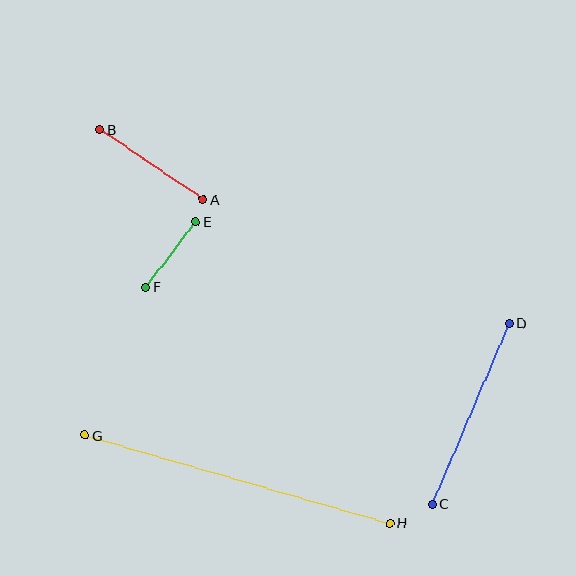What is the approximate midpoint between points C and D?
The midpoint is at approximately (471, 414) pixels.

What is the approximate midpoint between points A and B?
The midpoint is at approximately (152, 165) pixels.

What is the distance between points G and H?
The distance is approximately 317 pixels.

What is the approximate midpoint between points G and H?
The midpoint is at approximately (237, 479) pixels.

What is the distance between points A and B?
The distance is approximately 124 pixels.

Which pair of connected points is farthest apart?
Points G and H are farthest apart.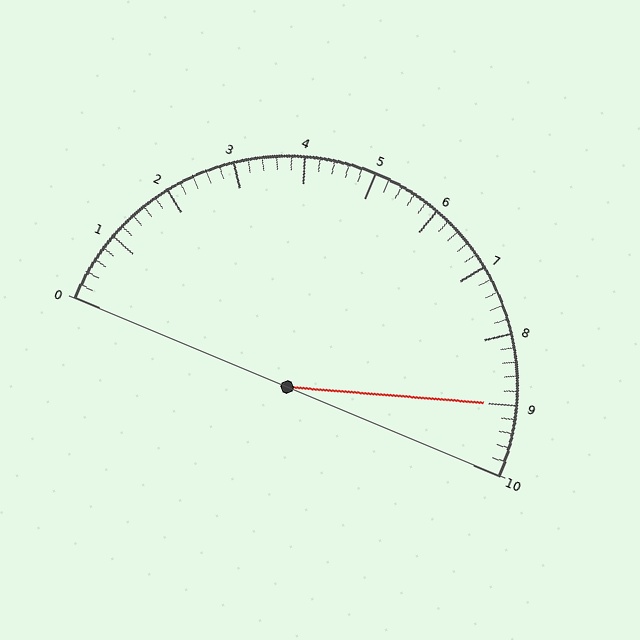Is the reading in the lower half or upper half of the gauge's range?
The reading is in the upper half of the range (0 to 10).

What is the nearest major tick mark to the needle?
The nearest major tick mark is 9.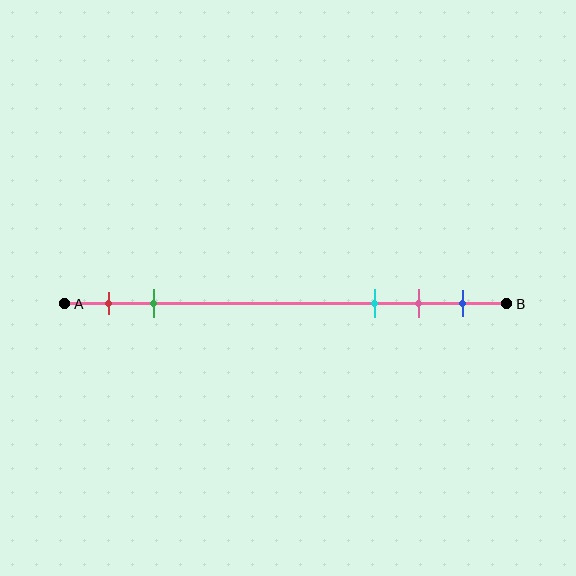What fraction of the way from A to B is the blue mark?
The blue mark is approximately 90% (0.9) of the way from A to B.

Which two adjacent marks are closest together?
The pink and blue marks are the closest adjacent pair.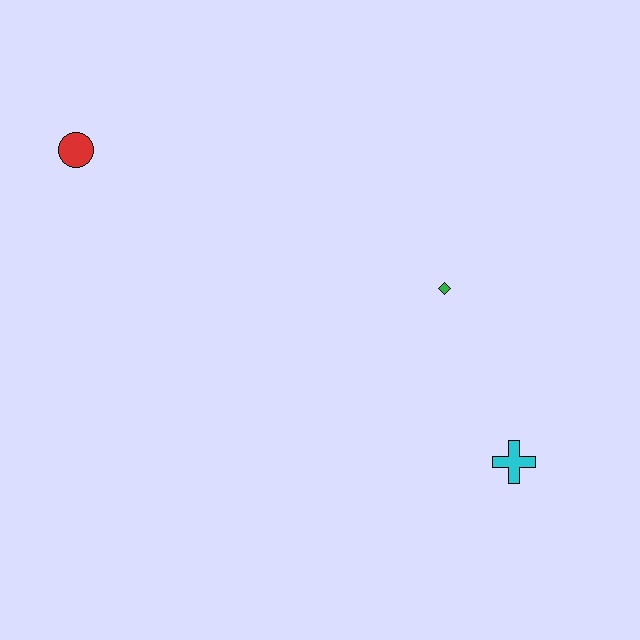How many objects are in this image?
There are 3 objects.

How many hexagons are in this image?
There are no hexagons.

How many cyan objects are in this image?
There is 1 cyan object.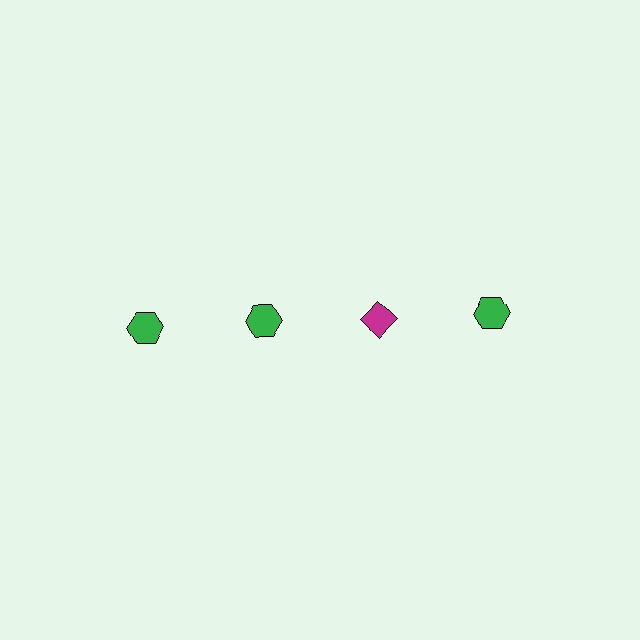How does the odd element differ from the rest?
It differs in both color (magenta instead of green) and shape (diamond instead of hexagon).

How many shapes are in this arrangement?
There are 4 shapes arranged in a grid pattern.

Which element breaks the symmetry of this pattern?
The magenta diamond in the top row, center column breaks the symmetry. All other shapes are green hexagons.